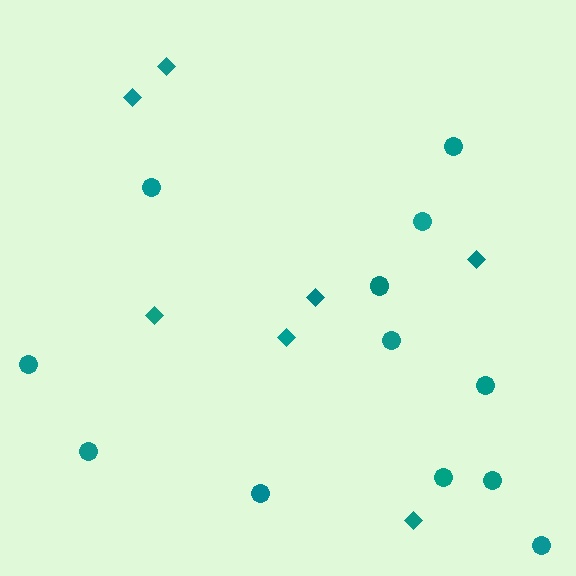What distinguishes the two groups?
There are 2 groups: one group of circles (12) and one group of diamonds (7).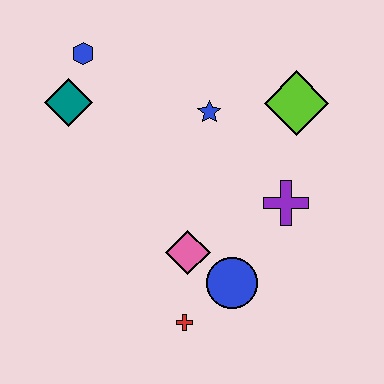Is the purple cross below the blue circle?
No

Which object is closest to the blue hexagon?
The teal diamond is closest to the blue hexagon.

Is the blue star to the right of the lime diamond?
No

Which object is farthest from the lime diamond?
The red cross is farthest from the lime diamond.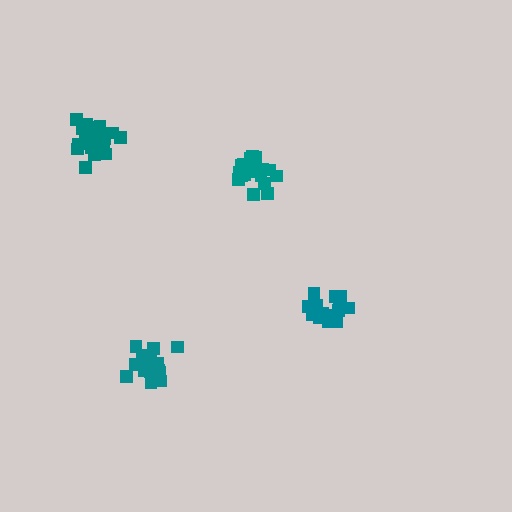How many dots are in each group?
Group 1: 20 dots, Group 2: 16 dots, Group 3: 16 dots, Group 4: 20 dots (72 total).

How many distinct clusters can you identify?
There are 4 distinct clusters.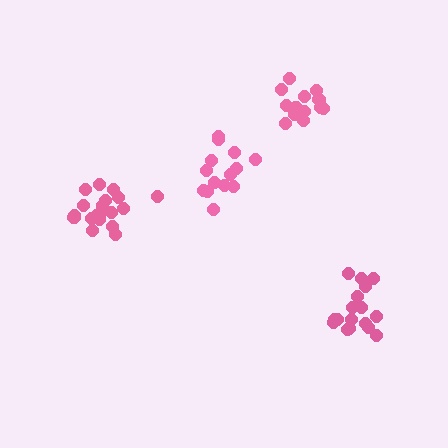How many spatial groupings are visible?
There are 4 spatial groupings.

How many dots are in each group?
Group 1: 17 dots, Group 2: 14 dots, Group 3: 15 dots, Group 4: 20 dots (66 total).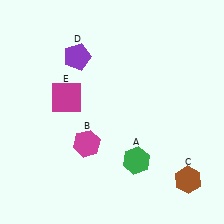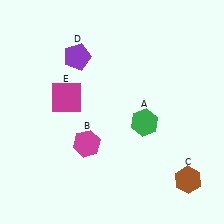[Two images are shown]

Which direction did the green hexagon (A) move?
The green hexagon (A) moved up.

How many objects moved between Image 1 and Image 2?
1 object moved between the two images.